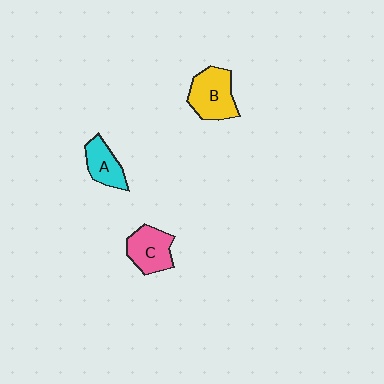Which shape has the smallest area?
Shape A (cyan).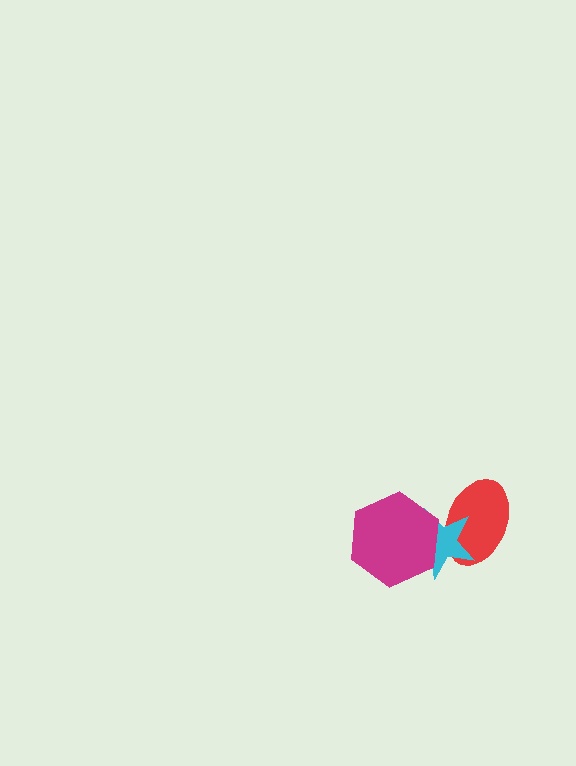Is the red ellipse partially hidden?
Yes, it is partially covered by another shape.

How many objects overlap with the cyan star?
2 objects overlap with the cyan star.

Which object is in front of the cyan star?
The magenta hexagon is in front of the cyan star.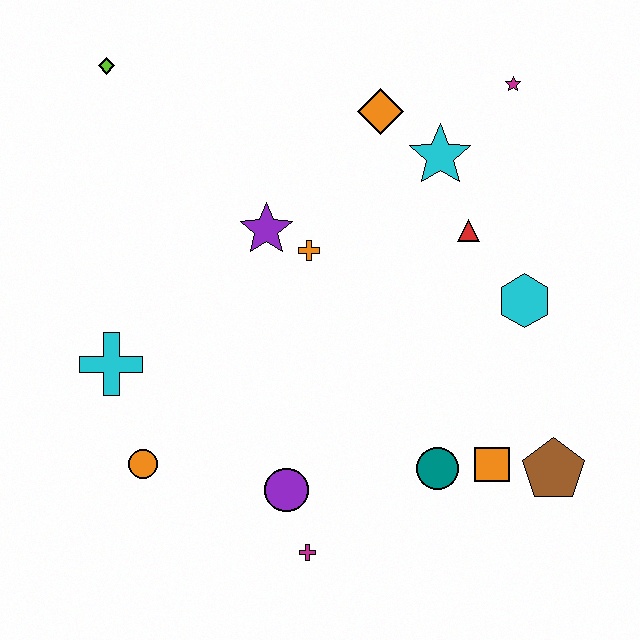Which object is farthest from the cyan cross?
The magenta star is farthest from the cyan cross.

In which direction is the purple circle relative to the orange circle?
The purple circle is to the right of the orange circle.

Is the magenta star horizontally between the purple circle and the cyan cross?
No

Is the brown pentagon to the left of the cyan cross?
No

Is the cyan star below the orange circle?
No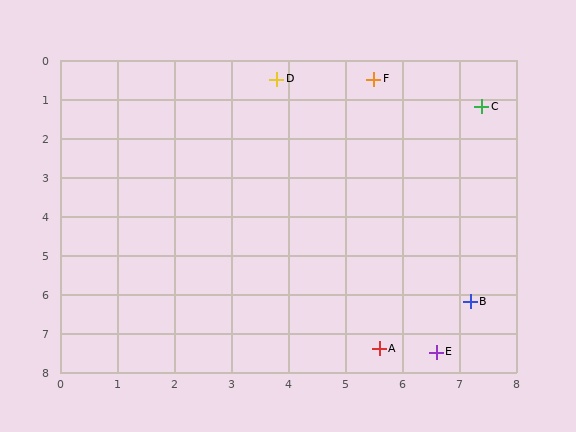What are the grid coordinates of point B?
Point B is at approximately (7.2, 6.2).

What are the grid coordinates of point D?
Point D is at approximately (3.8, 0.5).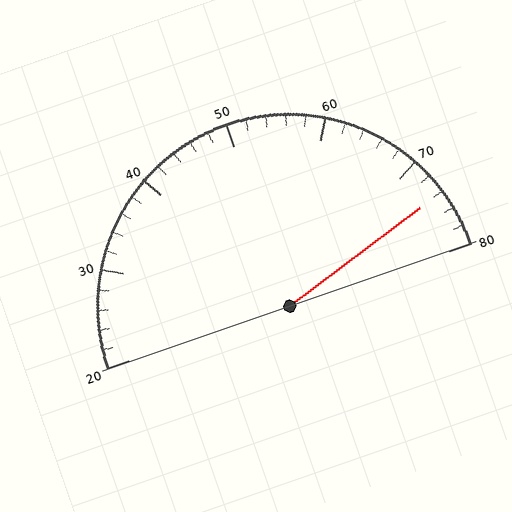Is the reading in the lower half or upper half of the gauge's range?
The reading is in the upper half of the range (20 to 80).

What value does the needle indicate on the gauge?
The needle indicates approximately 74.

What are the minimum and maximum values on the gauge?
The gauge ranges from 20 to 80.